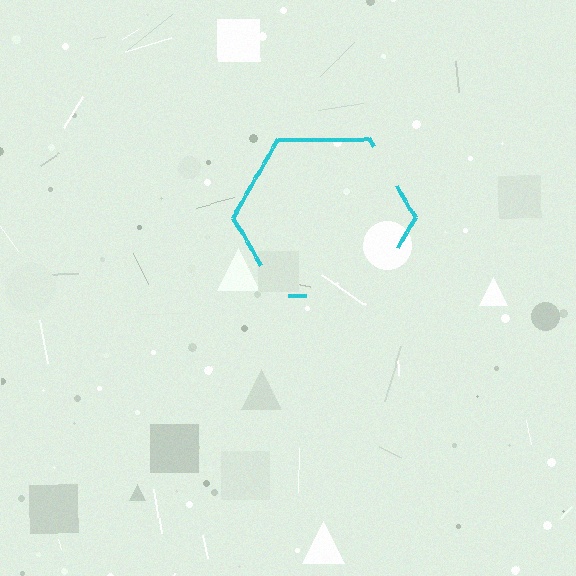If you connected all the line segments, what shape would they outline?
They would outline a hexagon.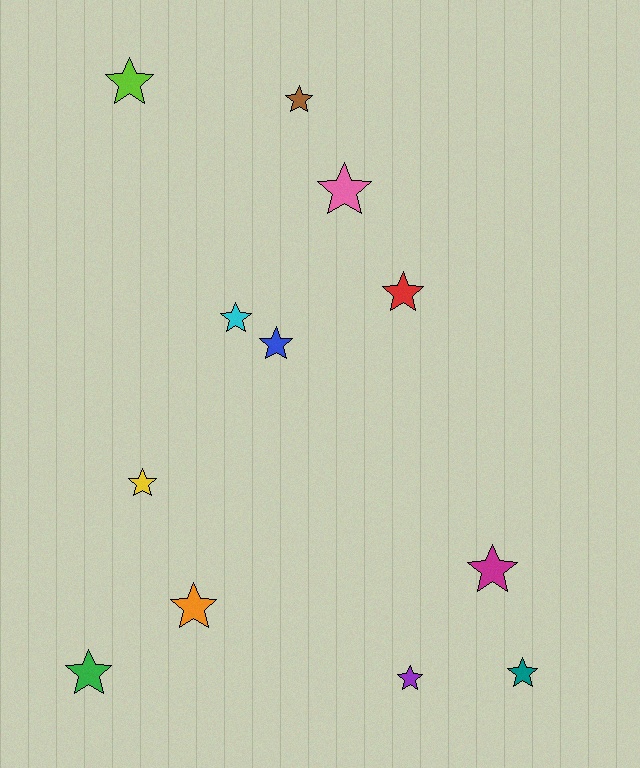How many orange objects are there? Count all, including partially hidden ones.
There is 1 orange object.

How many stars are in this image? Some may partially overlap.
There are 12 stars.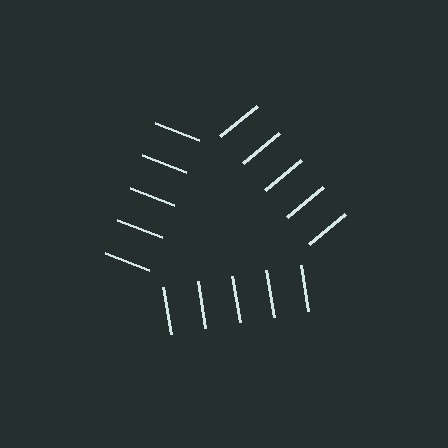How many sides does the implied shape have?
3 sides — the line-ends trace a triangle.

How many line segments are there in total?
15 — 5 along each of the 3 edges.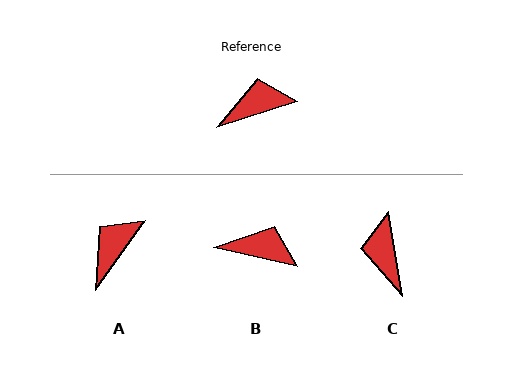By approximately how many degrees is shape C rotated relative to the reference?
Approximately 82 degrees counter-clockwise.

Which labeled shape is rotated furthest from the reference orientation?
C, about 82 degrees away.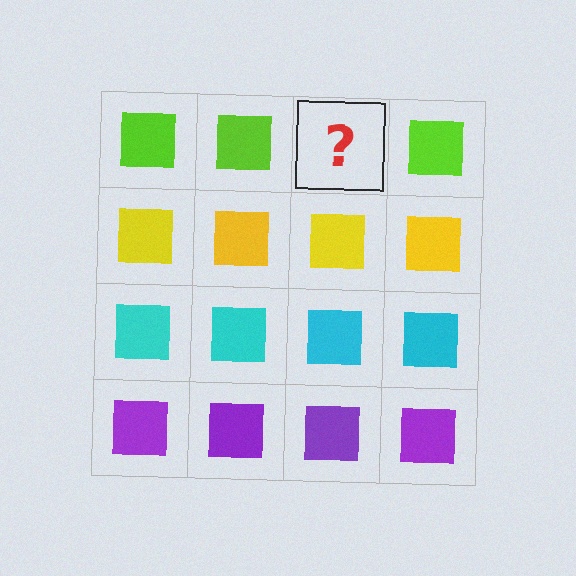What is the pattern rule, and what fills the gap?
The rule is that each row has a consistent color. The gap should be filled with a lime square.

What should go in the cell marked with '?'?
The missing cell should contain a lime square.